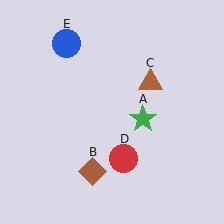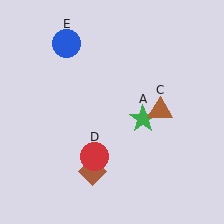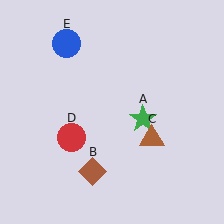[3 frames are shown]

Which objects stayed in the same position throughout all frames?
Green star (object A) and brown diamond (object B) and blue circle (object E) remained stationary.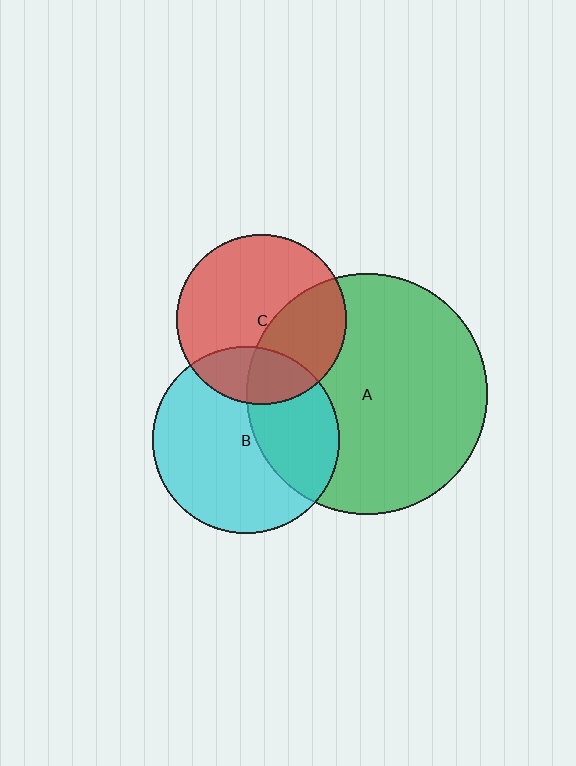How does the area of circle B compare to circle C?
Approximately 1.2 times.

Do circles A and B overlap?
Yes.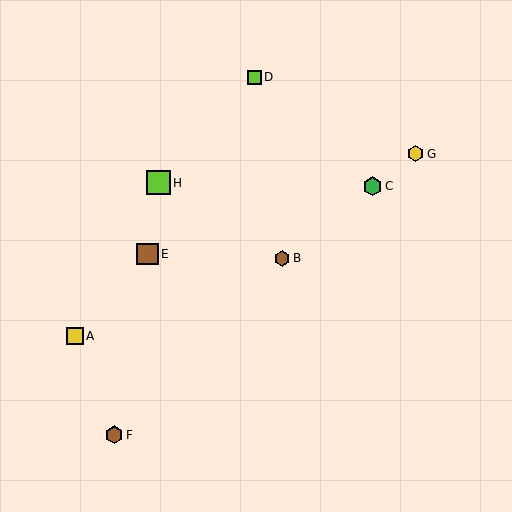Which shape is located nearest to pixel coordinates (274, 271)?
The brown hexagon (labeled B) at (282, 258) is nearest to that location.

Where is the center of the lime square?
The center of the lime square is at (254, 77).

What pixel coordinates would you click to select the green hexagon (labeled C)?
Click at (372, 186) to select the green hexagon C.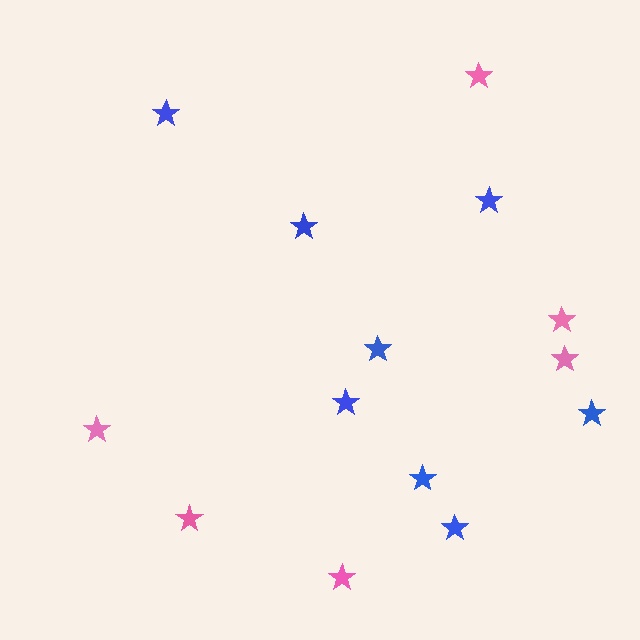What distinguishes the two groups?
There are 2 groups: one group of pink stars (6) and one group of blue stars (8).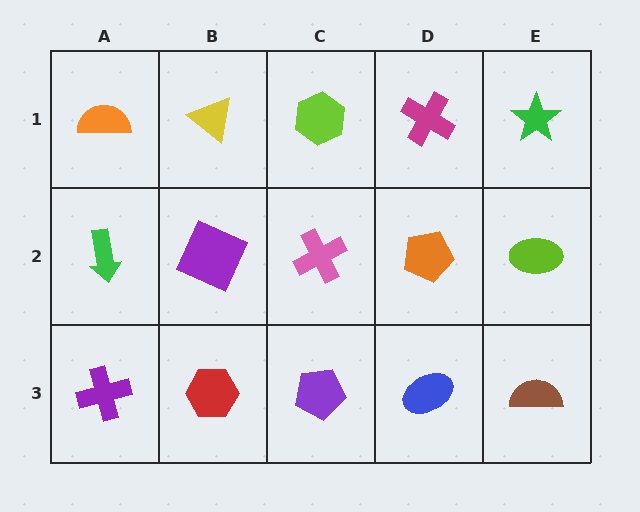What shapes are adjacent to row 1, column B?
A purple square (row 2, column B), an orange semicircle (row 1, column A), a lime hexagon (row 1, column C).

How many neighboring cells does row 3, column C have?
3.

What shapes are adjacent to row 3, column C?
A pink cross (row 2, column C), a red hexagon (row 3, column B), a blue ellipse (row 3, column D).